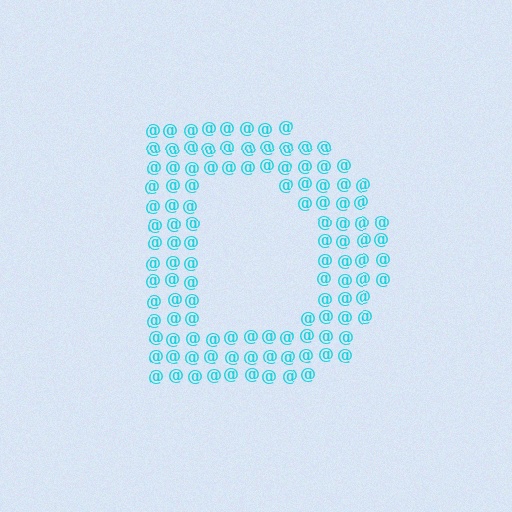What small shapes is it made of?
It is made of small at signs.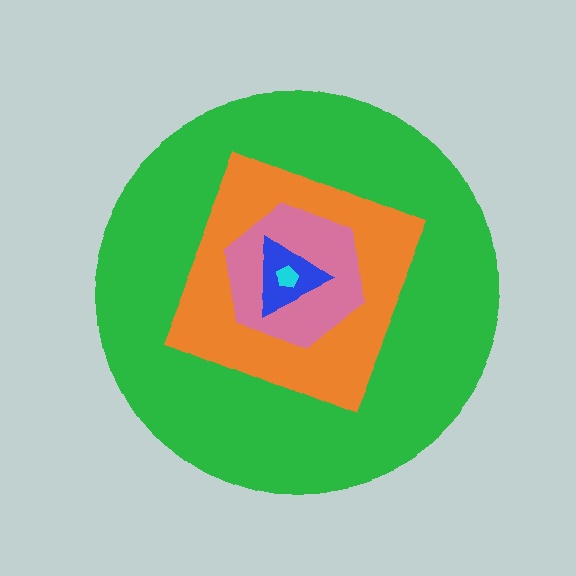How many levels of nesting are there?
5.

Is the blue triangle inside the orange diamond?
Yes.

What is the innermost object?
The cyan pentagon.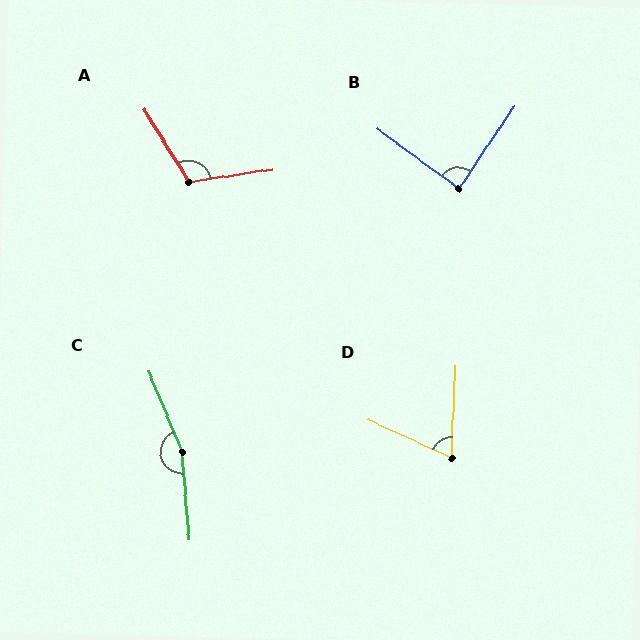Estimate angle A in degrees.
Approximately 113 degrees.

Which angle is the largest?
C, at approximately 162 degrees.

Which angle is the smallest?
D, at approximately 68 degrees.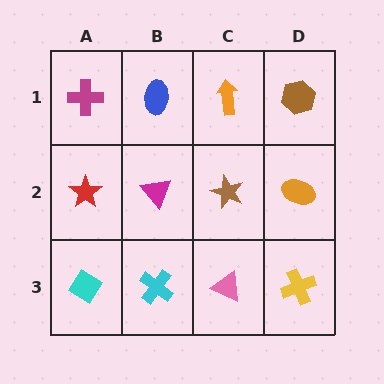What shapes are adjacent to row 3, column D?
An orange ellipse (row 2, column D), a pink triangle (row 3, column C).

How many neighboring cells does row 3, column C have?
3.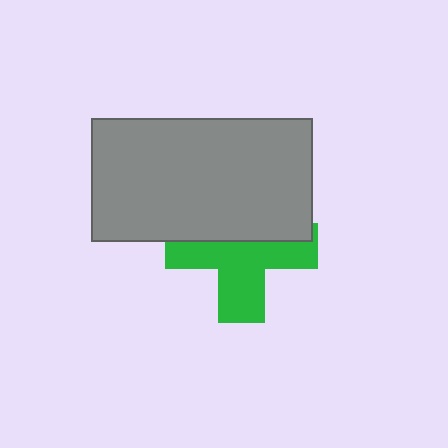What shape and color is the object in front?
The object in front is a gray rectangle.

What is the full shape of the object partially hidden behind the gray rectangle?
The partially hidden object is a green cross.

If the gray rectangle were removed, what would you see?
You would see the complete green cross.